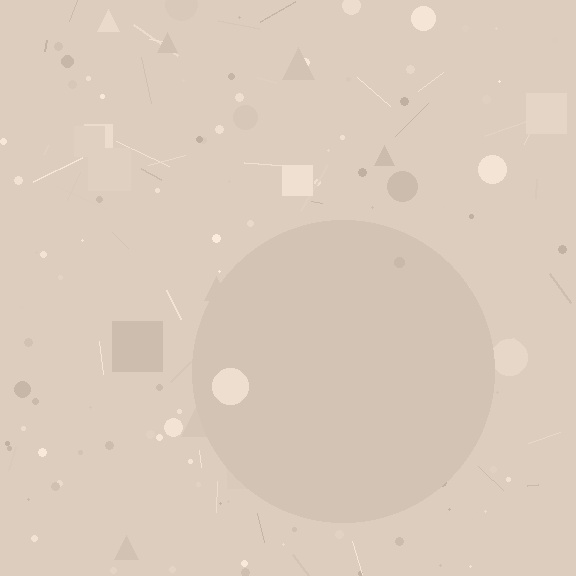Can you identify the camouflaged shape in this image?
The camouflaged shape is a circle.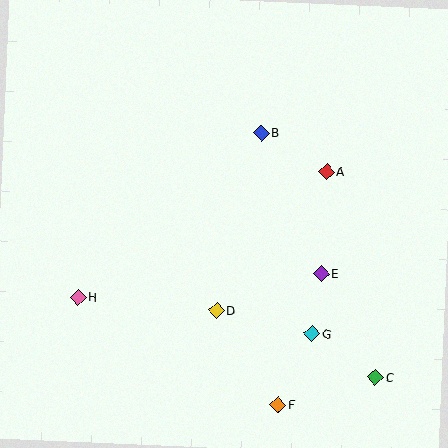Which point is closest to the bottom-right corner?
Point C is closest to the bottom-right corner.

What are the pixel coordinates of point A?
Point A is at (326, 172).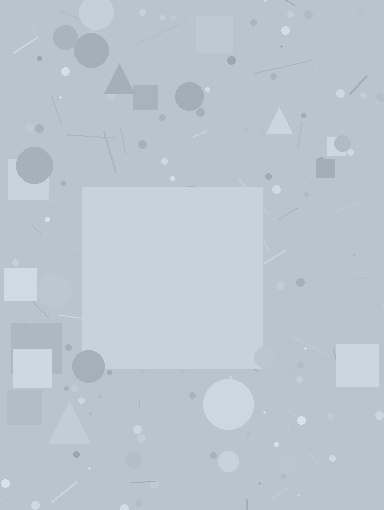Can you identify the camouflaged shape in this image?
The camouflaged shape is a square.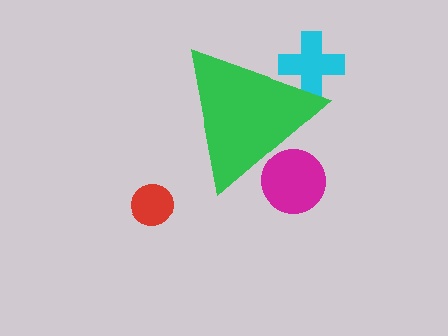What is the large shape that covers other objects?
A green triangle.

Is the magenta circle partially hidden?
Yes, the magenta circle is partially hidden behind the green triangle.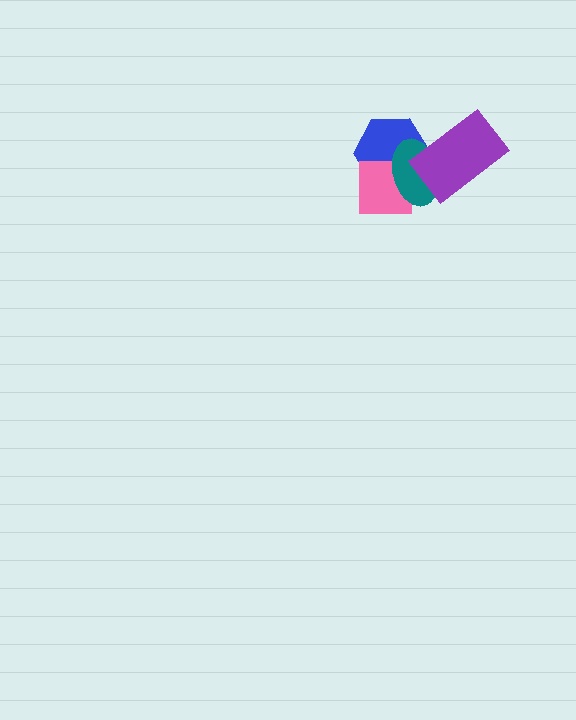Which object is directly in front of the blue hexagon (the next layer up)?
The pink square is directly in front of the blue hexagon.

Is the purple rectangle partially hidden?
No, no other shape covers it.